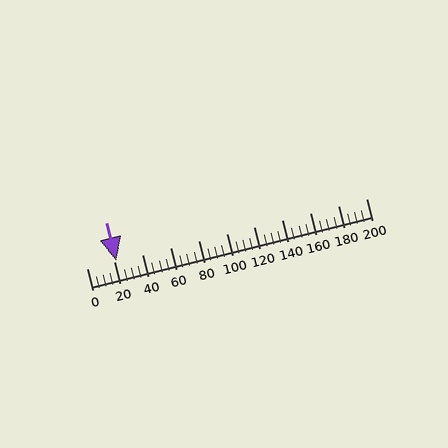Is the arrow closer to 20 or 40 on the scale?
The arrow is closer to 20.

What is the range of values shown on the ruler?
The ruler shows values from 0 to 200.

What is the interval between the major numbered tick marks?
The major tick marks are spaced 20 units apart.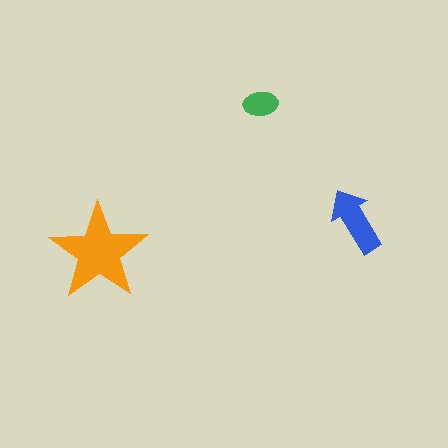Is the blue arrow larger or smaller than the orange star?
Smaller.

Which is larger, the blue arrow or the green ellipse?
The blue arrow.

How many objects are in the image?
There are 3 objects in the image.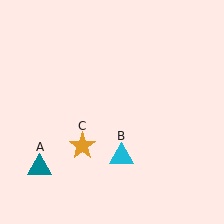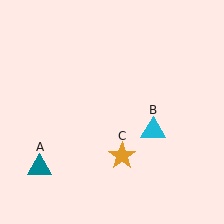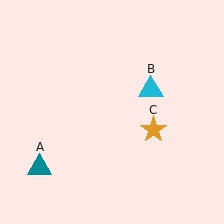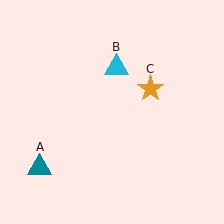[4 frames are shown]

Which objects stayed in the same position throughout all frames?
Teal triangle (object A) remained stationary.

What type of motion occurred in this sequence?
The cyan triangle (object B), orange star (object C) rotated counterclockwise around the center of the scene.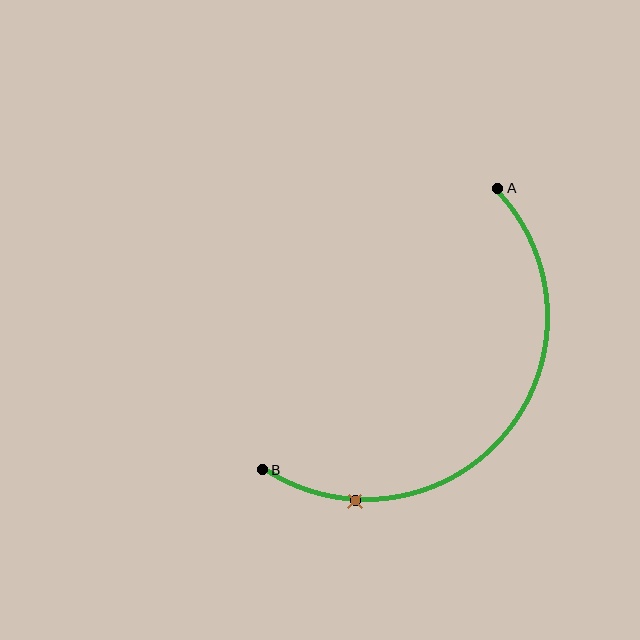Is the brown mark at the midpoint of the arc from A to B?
No. The brown mark lies on the arc but is closer to endpoint B. The arc midpoint would be at the point on the curve equidistant along the arc from both A and B.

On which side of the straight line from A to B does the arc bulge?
The arc bulges below and to the right of the straight line connecting A and B.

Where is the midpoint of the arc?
The arc midpoint is the point on the curve farthest from the straight line joining A and B. It sits below and to the right of that line.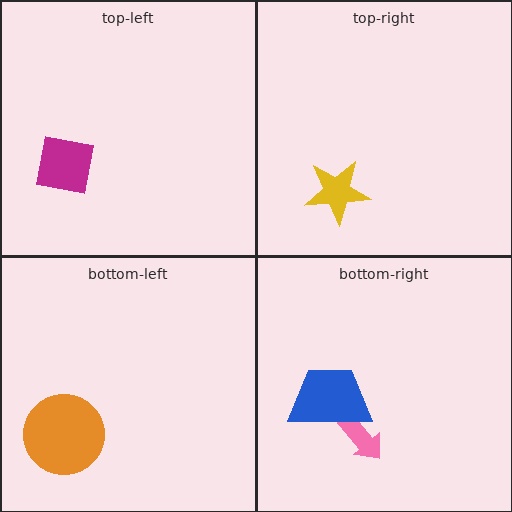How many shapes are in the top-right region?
1.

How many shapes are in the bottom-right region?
2.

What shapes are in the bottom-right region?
The pink arrow, the blue trapezoid.